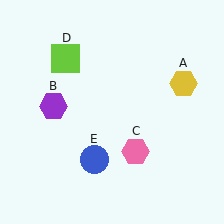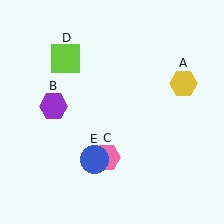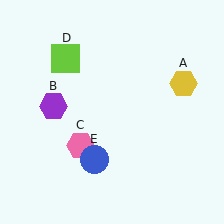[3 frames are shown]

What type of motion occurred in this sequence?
The pink hexagon (object C) rotated clockwise around the center of the scene.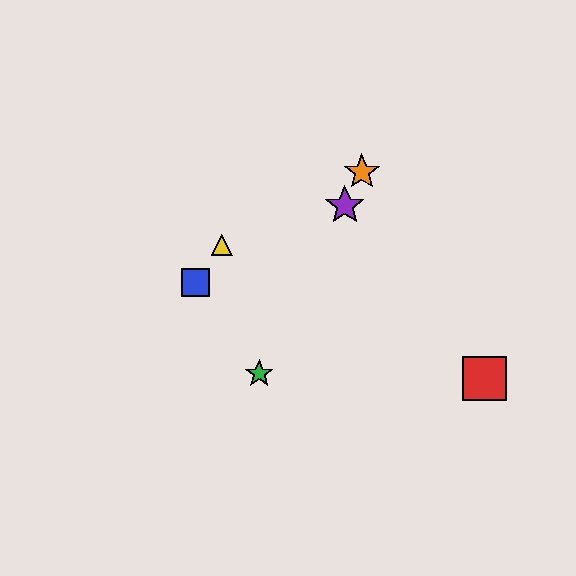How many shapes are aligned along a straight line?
3 shapes (the green star, the purple star, the orange star) are aligned along a straight line.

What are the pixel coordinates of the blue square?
The blue square is at (195, 283).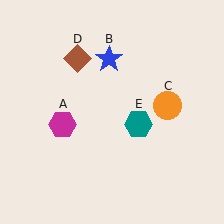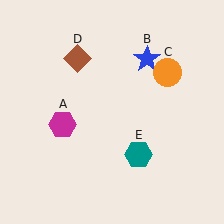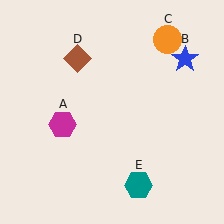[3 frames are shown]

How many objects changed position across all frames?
3 objects changed position: blue star (object B), orange circle (object C), teal hexagon (object E).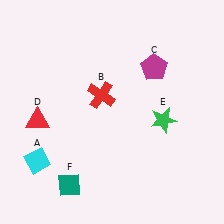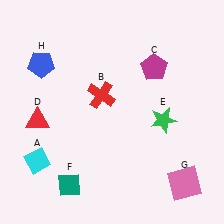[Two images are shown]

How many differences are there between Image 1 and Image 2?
There are 2 differences between the two images.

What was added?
A pink square (G), a blue pentagon (H) were added in Image 2.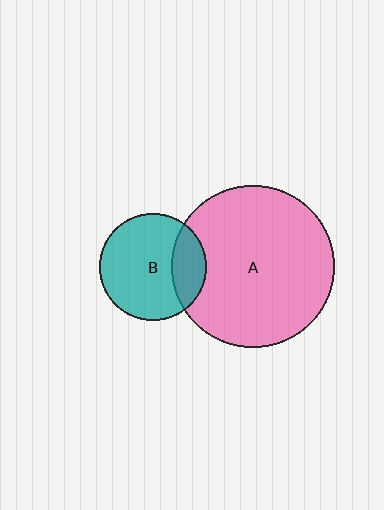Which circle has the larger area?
Circle A (pink).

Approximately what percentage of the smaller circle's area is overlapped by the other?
Approximately 25%.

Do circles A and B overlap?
Yes.